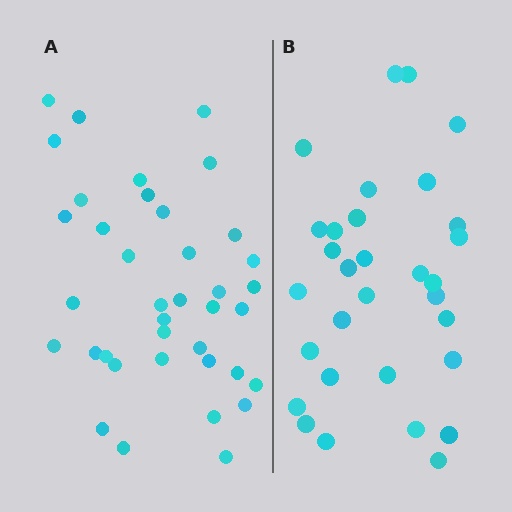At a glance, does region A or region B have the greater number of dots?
Region A (the left region) has more dots.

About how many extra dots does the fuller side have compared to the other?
Region A has roughly 8 or so more dots than region B.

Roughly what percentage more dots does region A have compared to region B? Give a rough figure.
About 25% more.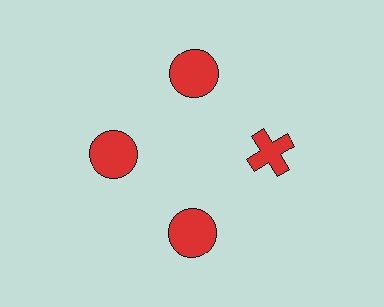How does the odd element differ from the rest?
It has a different shape: cross instead of circle.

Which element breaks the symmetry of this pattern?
The red cross at roughly the 3 o'clock position breaks the symmetry. All other shapes are red circles.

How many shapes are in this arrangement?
There are 4 shapes arranged in a ring pattern.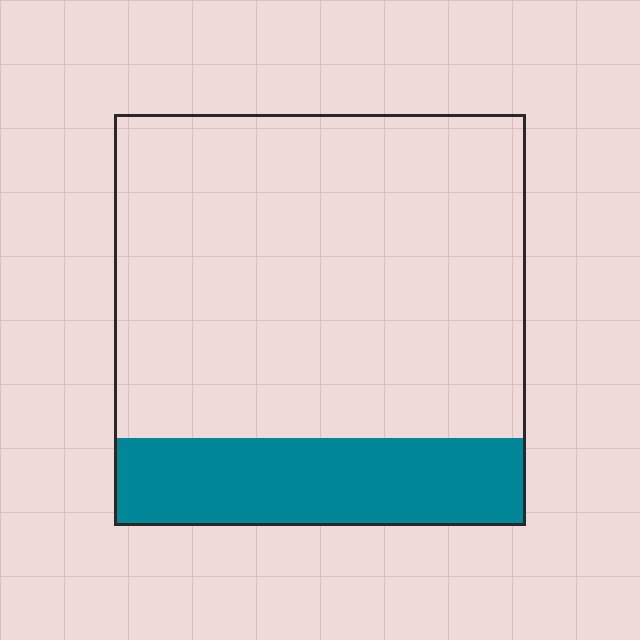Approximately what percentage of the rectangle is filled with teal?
Approximately 20%.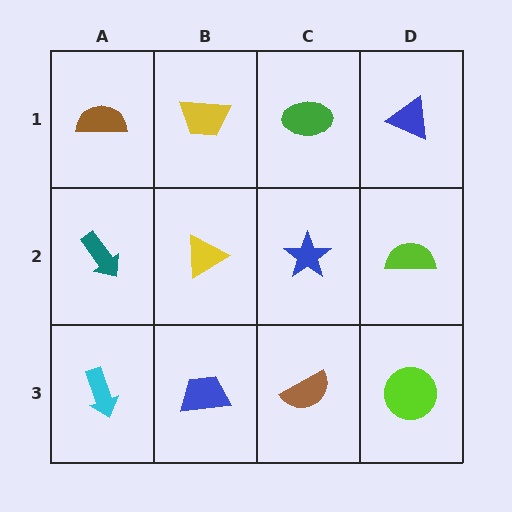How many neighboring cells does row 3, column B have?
3.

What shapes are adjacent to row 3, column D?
A lime semicircle (row 2, column D), a brown semicircle (row 3, column C).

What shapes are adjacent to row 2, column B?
A yellow trapezoid (row 1, column B), a blue trapezoid (row 3, column B), a teal arrow (row 2, column A), a blue star (row 2, column C).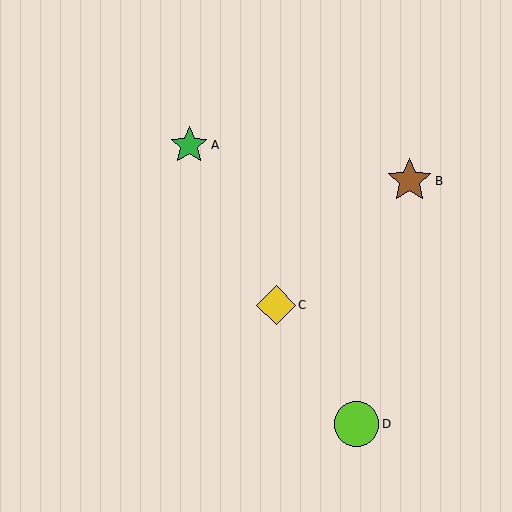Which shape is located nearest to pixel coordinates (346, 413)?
The lime circle (labeled D) at (357, 424) is nearest to that location.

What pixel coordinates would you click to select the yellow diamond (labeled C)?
Click at (276, 305) to select the yellow diamond C.